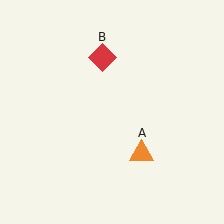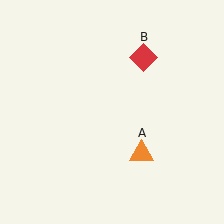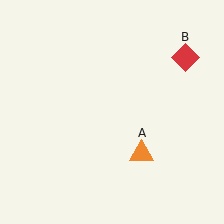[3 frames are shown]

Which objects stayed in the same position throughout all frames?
Orange triangle (object A) remained stationary.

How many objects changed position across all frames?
1 object changed position: red diamond (object B).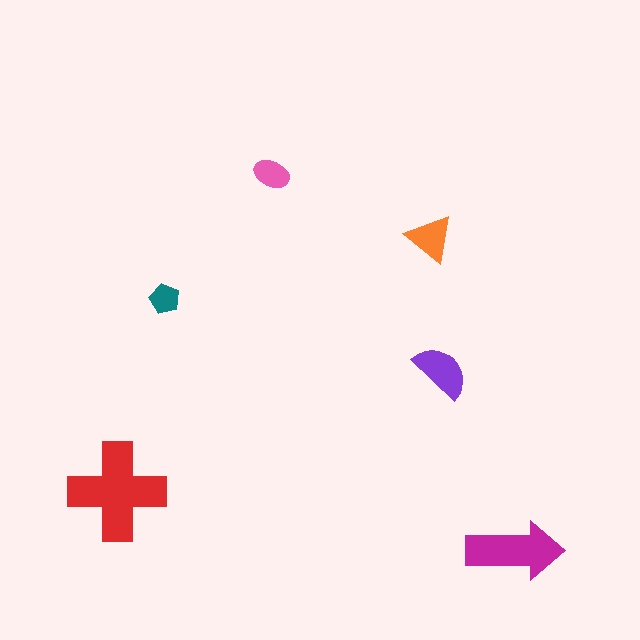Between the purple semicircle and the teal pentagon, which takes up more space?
The purple semicircle.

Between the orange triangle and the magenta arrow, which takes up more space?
The magenta arrow.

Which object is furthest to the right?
The magenta arrow is rightmost.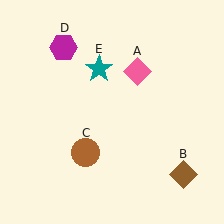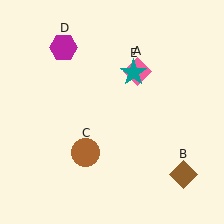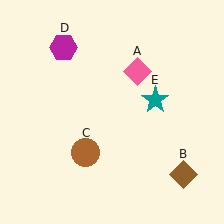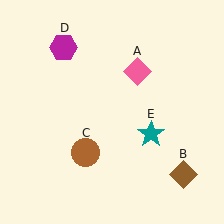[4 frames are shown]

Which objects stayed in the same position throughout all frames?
Pink diamond (object A) and brown diamond (object B) and brown circle (object C) and magenta hexagon (object D) remained stationary.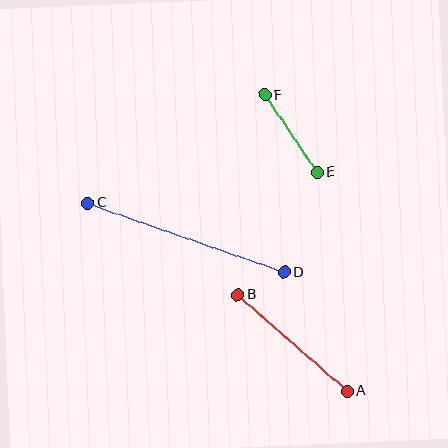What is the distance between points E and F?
The distance is approximately 93 pixels.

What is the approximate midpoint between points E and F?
The midpoint is at approximately (291, 134) pixels.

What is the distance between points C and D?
The distance is approximately 209 pixels.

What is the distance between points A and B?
The distance is approximately 146 pixels.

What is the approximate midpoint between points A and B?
The midpoint is at approximately (293, 343) pixels.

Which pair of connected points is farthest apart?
Points C and D are farthest apart.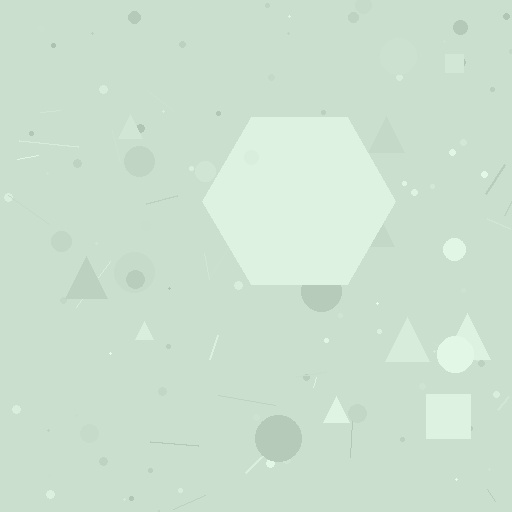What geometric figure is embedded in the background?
A hexagon is embedded in the background.